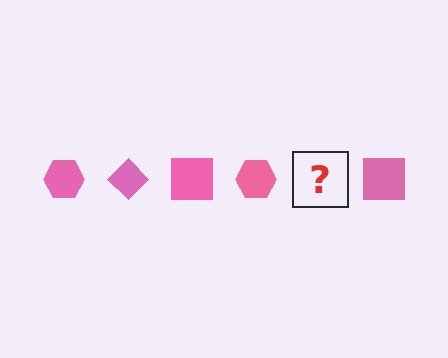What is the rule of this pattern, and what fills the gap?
The rule is that the pattern cycles through hexagon, diamond, square shapes in pink. The gap should be filled with a pink diamond.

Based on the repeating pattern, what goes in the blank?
The blank should be a pink diamond.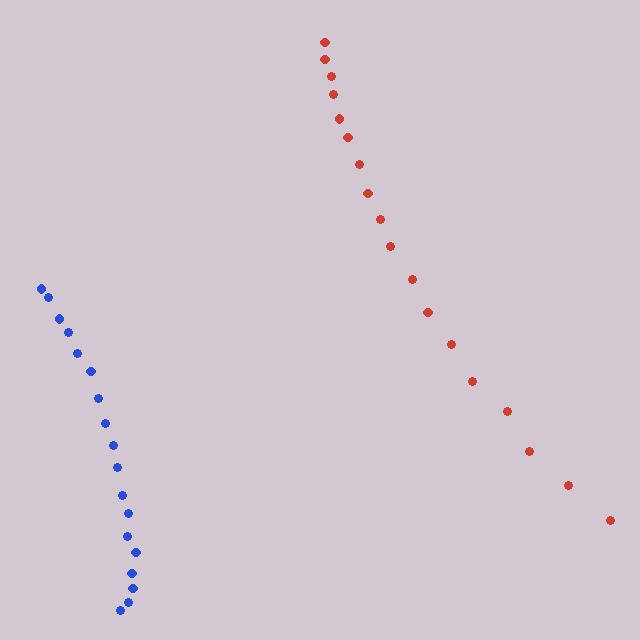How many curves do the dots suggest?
There are 2 distinct paths.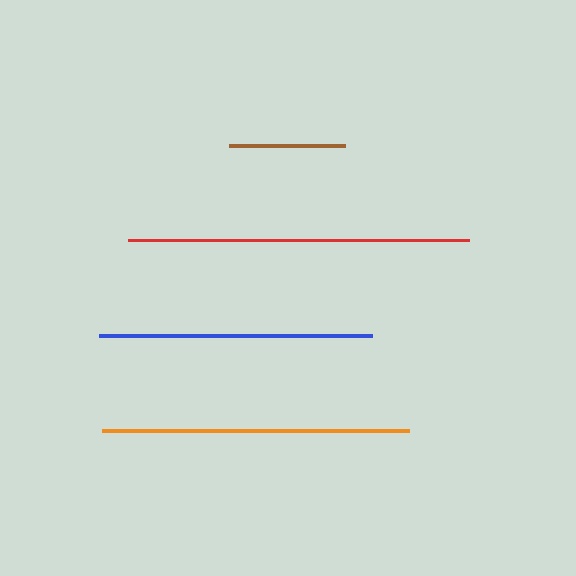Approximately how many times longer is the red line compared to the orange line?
The red line is approximately 1.1 times the length of the orange line.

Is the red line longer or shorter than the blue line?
The red line is longer than the blue line.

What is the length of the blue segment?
The blue segment is approximately 273 pixels long.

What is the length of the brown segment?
The brown segment is approximately 116 pixels long.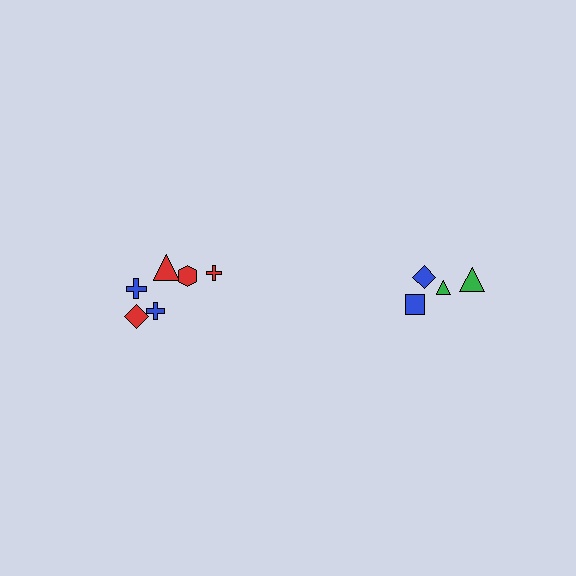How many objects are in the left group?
There are 6 objects.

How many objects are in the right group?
There are 4 objects.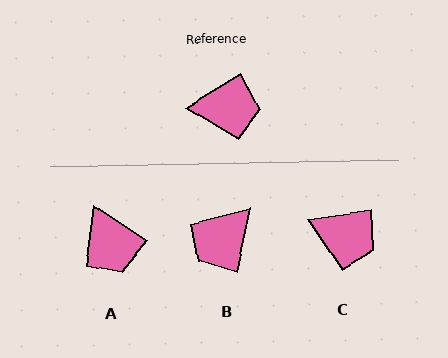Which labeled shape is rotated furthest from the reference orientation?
B, about 133 degrees away.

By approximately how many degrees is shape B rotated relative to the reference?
Approximately 133 degrees clockwise.